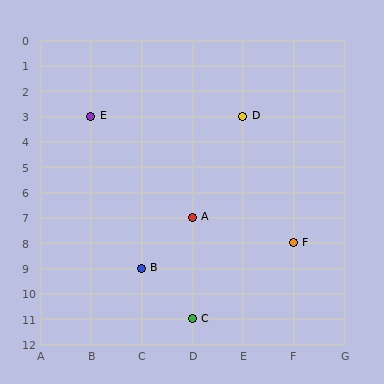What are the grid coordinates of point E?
Point E is at grid coordinates (B, 3).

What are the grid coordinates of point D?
Point D is at grid coordinates (E, 3).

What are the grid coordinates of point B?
Point B is at grid coordinates (C, 9).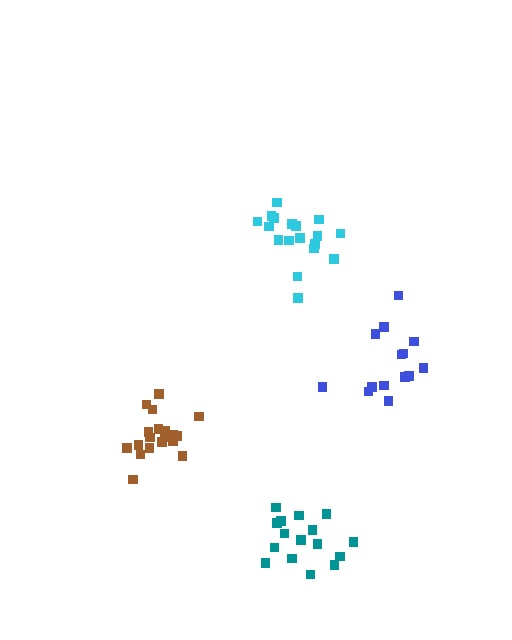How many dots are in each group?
Group 1: 16 dots, Group 2: 18 dots, Group 3: 19 dots, Group 4: 14 dots (67 total).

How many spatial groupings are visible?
There are 4 spatial groupings.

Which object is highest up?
The cyan cluster is topmost.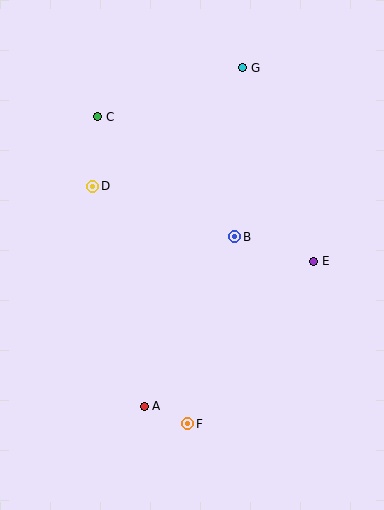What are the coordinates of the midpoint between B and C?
The midpoint between B and C is at (166, 177).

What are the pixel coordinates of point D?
Point D is at (93, 186).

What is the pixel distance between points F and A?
The distance between F and A is 47 pixels.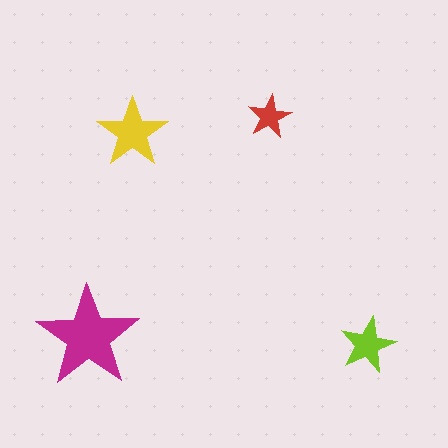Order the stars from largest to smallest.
the magenta one, the yellow one, the lime one, the red one.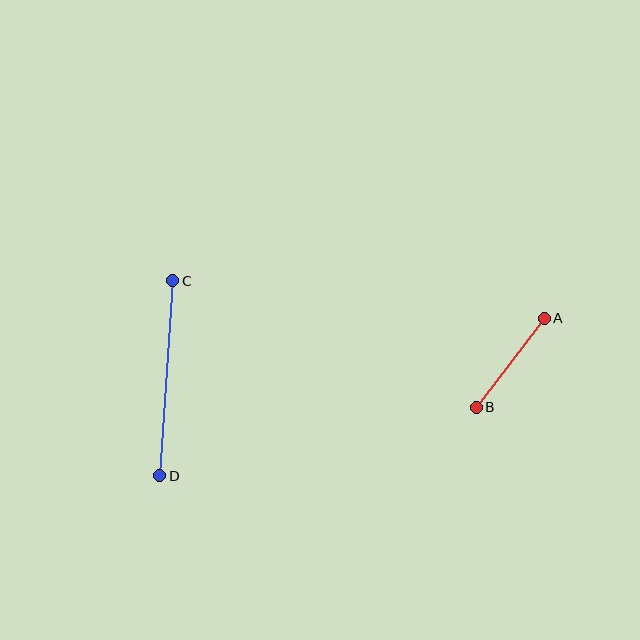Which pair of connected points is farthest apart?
Points C and D are farthest apart.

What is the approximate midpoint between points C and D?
The midpoint is at approximately (166, 378) pixels.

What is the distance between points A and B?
The distance is approximately 112 pixels.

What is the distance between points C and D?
The distance is approximately 195 pixels.